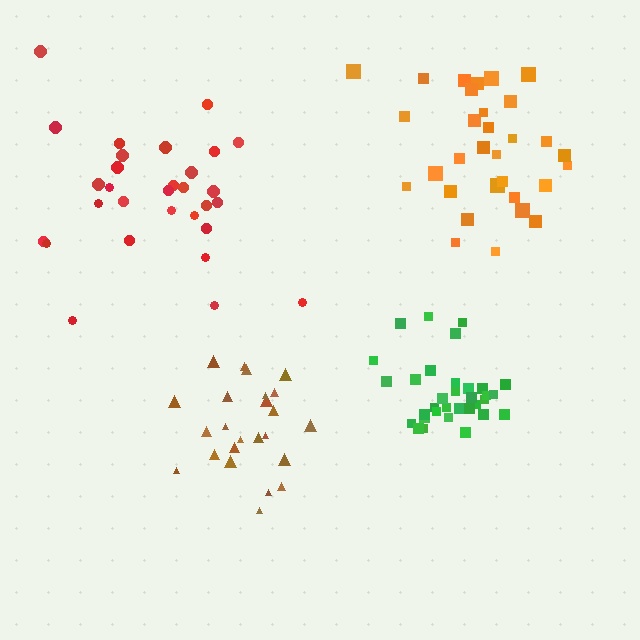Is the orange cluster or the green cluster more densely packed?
Green.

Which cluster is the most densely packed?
Green.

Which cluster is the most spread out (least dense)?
Red.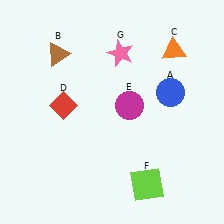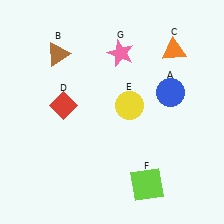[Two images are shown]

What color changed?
The circle (E) changed from magenta in Image 1 to yellow in Image 2.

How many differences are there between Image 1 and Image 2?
There is 1 difference between the two images.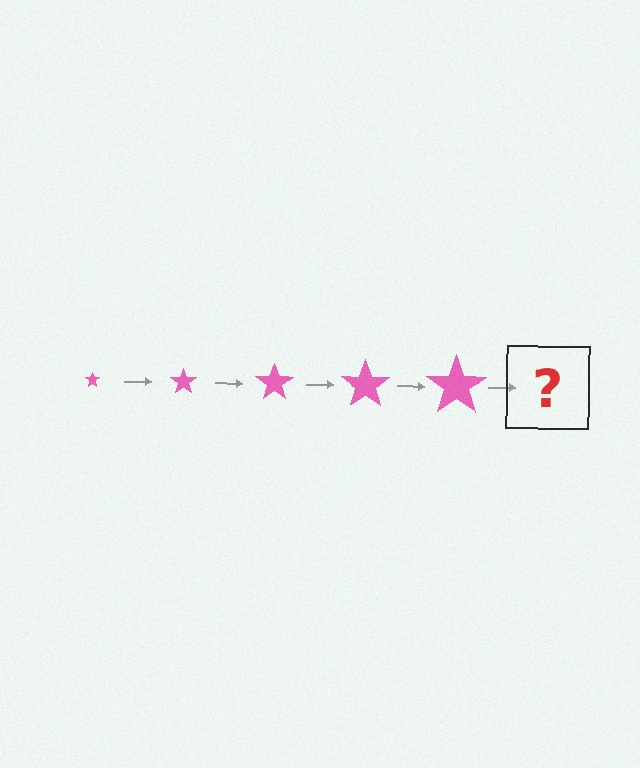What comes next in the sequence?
The next element should be a pink star, larger than the previous one.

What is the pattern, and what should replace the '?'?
The pattern is that the star gets progressively larger each step. The '?' should be a pink star, larger than the previous one.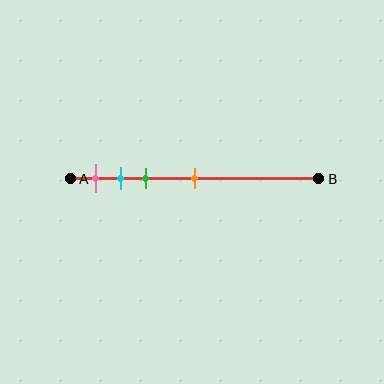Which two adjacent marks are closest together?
The cyan and green marks are the closest adjacent pair.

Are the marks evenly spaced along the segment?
No, the marks are not evenly spaced.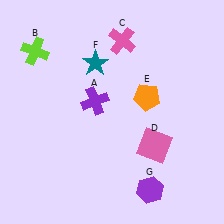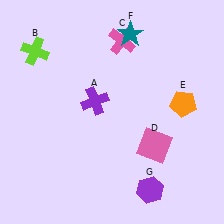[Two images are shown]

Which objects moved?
The objects that moved are: the orange pentagon (E), the teal star (F).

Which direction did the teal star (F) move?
The teal star (F) moved right.